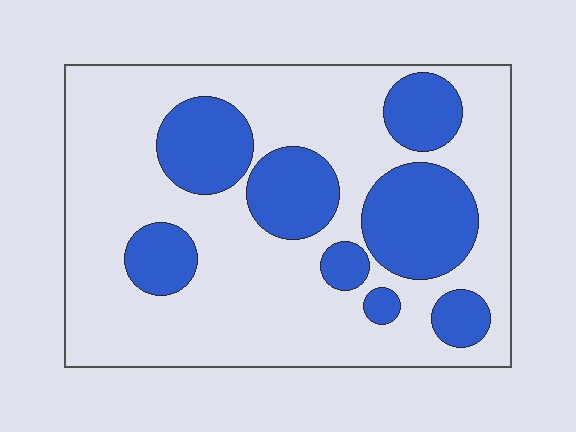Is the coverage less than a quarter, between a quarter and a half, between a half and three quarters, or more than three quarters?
Between a quarter and a half.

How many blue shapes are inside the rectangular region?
8.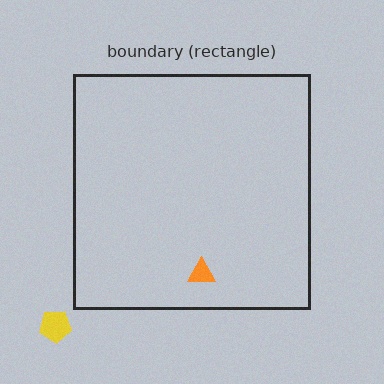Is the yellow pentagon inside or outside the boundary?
Outside.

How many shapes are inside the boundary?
1 inside, 1 outside.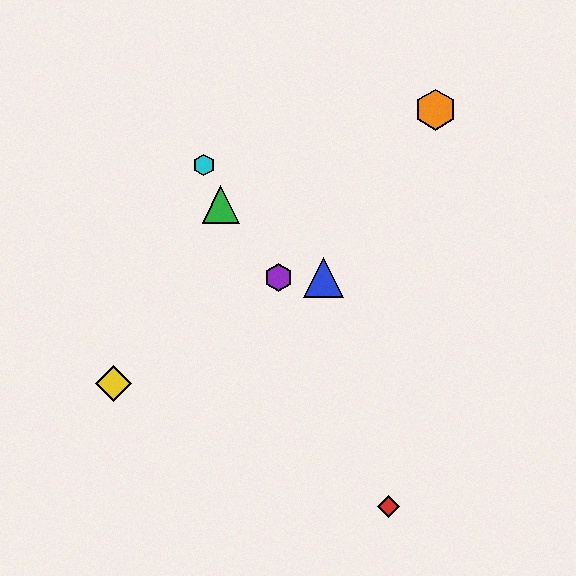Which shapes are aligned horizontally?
The blue triangle, the purple hexagon are aligned horizontally.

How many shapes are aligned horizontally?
2 shapes (the blue triangle, the purple hexagon) are aligned horizontally.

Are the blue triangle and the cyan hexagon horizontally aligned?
No, the blue triangle is at y≈277 and the cyan hexagon is at y≈165.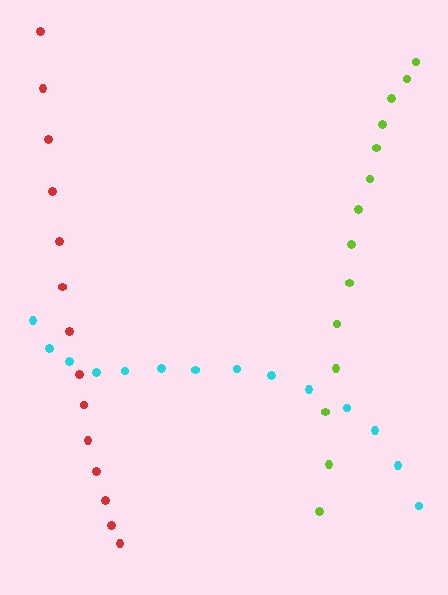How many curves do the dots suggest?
There are 3 distinct paths.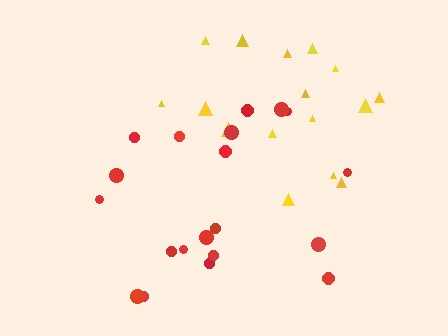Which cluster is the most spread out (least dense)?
Red.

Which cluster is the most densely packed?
Yellow.